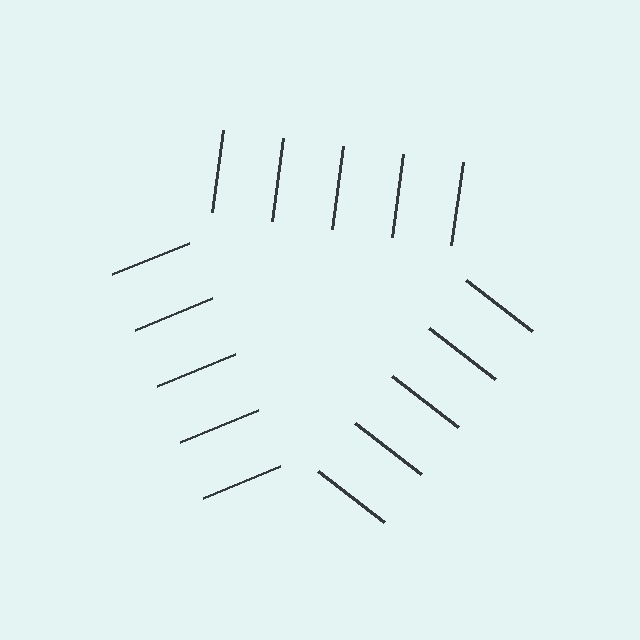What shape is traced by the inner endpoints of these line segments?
An illusory triangle — the line segments terminate on its edges but no continuous stroke is drawn.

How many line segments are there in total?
15 — 5 along each of the 3 edges.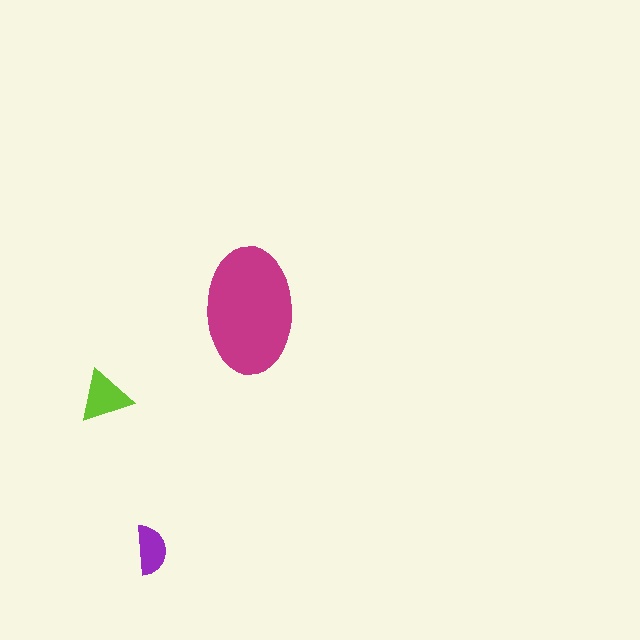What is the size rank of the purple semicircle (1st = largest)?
3rd.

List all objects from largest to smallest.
The magenta ellipse, the lime triangle, the purple semicircle.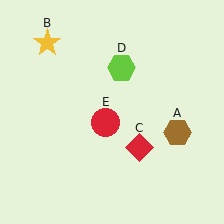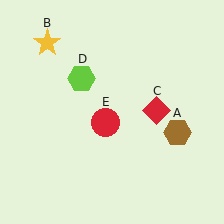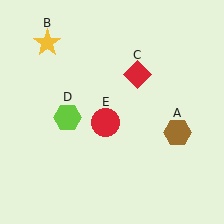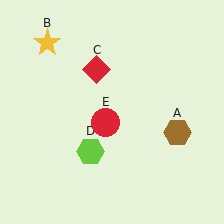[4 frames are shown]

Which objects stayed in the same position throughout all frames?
Brown hexagon (object A) and yellow star (object B) and red circle (object E) remained stationary.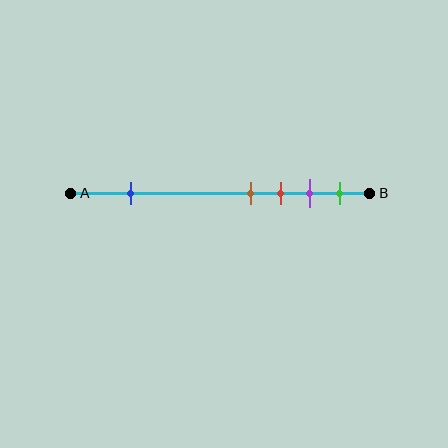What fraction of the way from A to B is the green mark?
The green mark is approximately 90% (0.9) of the way from A to B.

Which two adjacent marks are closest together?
The brown and red marks are the closest adjacent pair.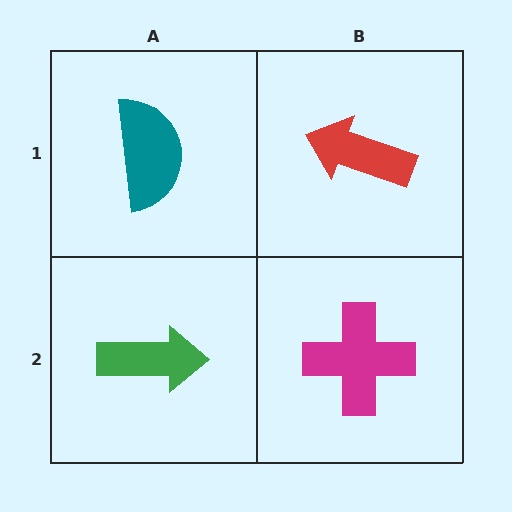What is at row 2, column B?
A magenta cross.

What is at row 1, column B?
A red arrow.